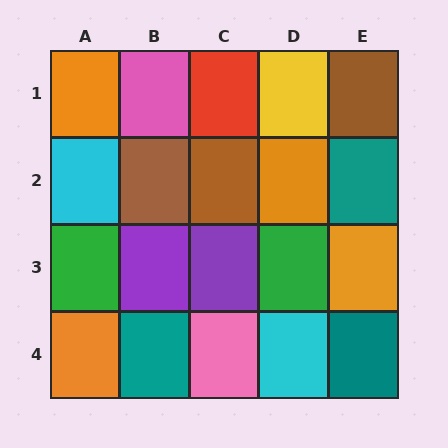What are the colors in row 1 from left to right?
Orange, pink, red, yellow, brown.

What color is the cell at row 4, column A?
Orange.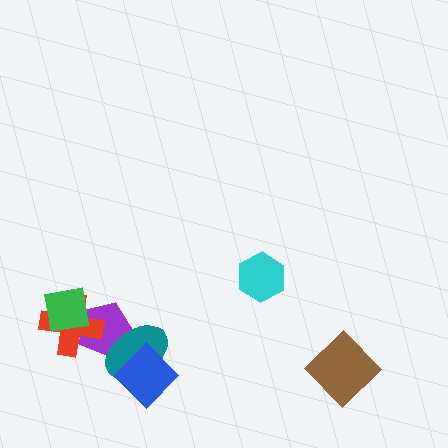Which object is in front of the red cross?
The green square is in front of the red cross.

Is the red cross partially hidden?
Yes, it is partially covered by another shape.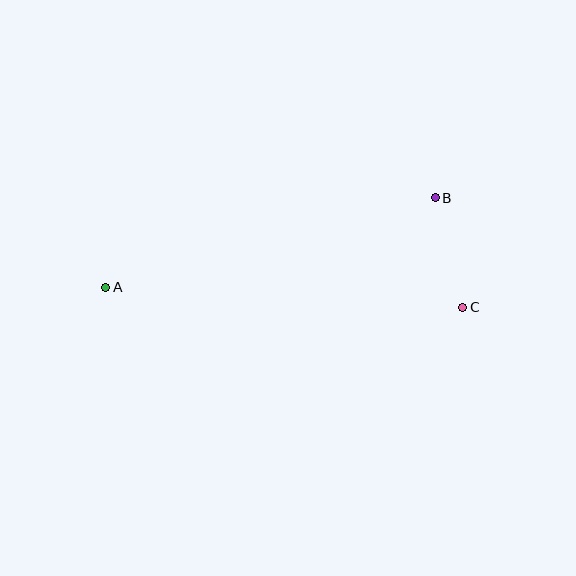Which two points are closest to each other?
Points B and C are closest to each other.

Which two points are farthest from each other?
Points A and C are farthest from each other.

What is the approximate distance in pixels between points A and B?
The distance between A and B is approximately 342 pixels.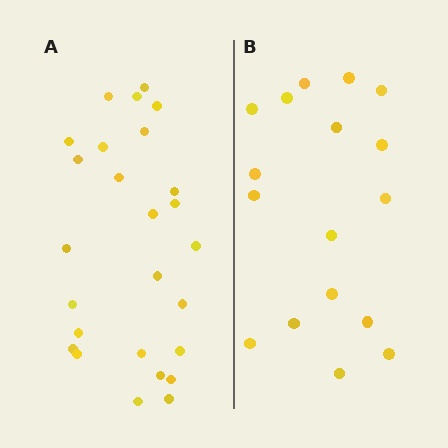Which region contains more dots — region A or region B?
Region A (the left region) has more dots.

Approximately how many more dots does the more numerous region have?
Region A has roughly 8 or so more dots than region B.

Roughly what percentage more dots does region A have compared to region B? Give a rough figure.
About 55% more.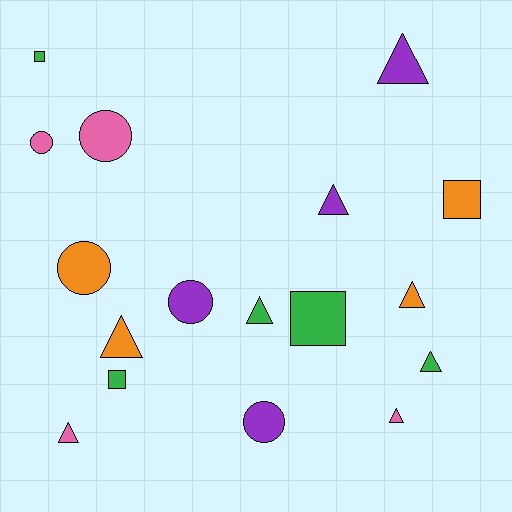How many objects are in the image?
There are 17 objects.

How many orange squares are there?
There is 1 orange square.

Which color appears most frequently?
Green, with 5 objects.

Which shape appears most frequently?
Triangle, with 8 objects.